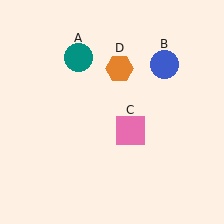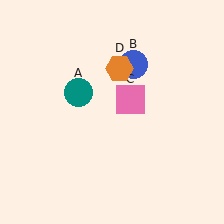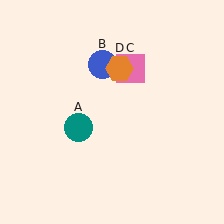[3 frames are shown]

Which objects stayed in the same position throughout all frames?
Orange hexagon (object D) remained stationary.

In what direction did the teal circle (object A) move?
The teal circle (object A) moved down.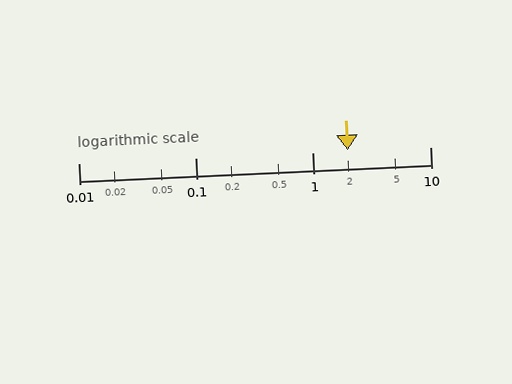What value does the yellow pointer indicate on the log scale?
The pointer indicates approximately 2.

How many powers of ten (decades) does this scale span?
The scale spans 3 decades, from 0.01 to 10.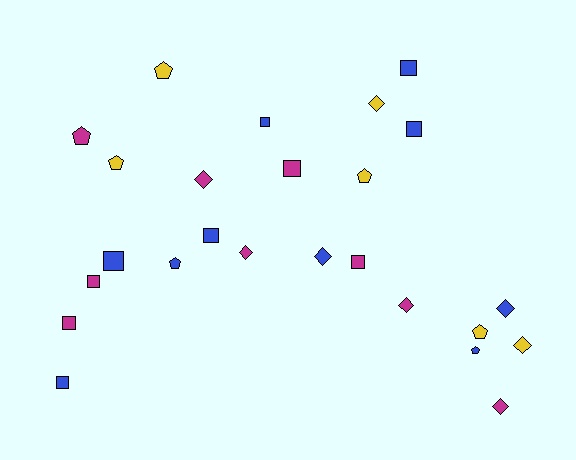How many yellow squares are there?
There are no yellow squares.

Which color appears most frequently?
Blue, with 10 objects.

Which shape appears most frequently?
Square, with 10 objects.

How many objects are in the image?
There are 25 objects.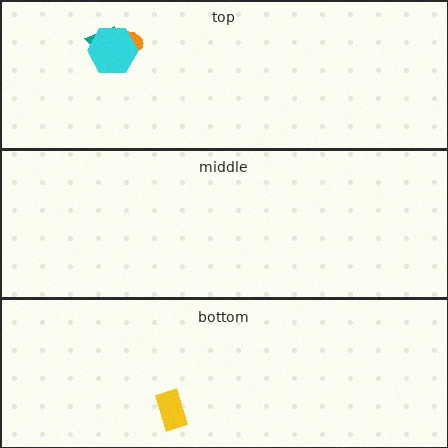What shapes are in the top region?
The teal trapezoid, the orange ellipse, the cyan hexagon.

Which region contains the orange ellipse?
The top region.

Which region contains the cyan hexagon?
The top region.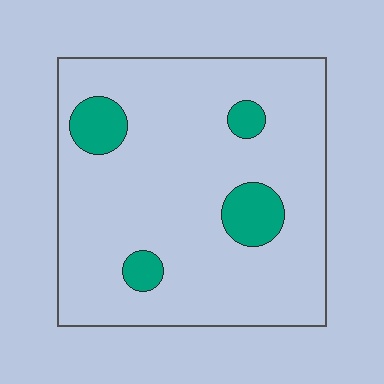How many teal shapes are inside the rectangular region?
4.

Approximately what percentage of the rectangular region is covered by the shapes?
Approximately 10%.